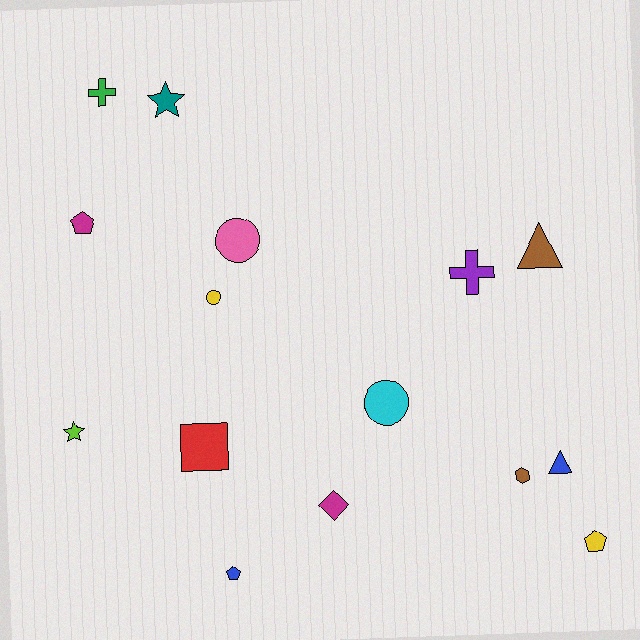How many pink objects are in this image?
There is 1 pink object.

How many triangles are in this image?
There are 2 triangles.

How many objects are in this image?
There are 15 objects.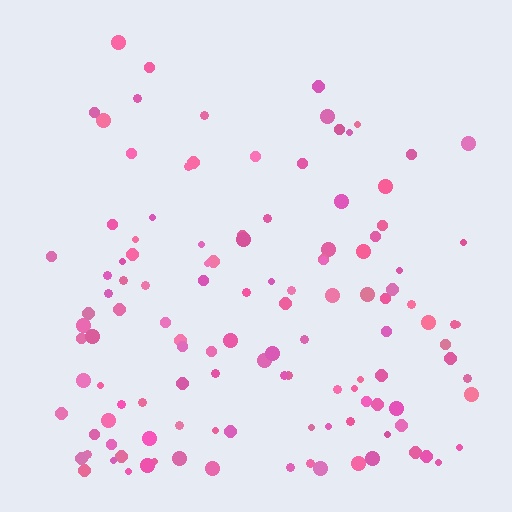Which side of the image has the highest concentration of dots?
The bottom.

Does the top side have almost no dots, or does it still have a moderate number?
Still a moderate number, just noticeably fewer than the bottom.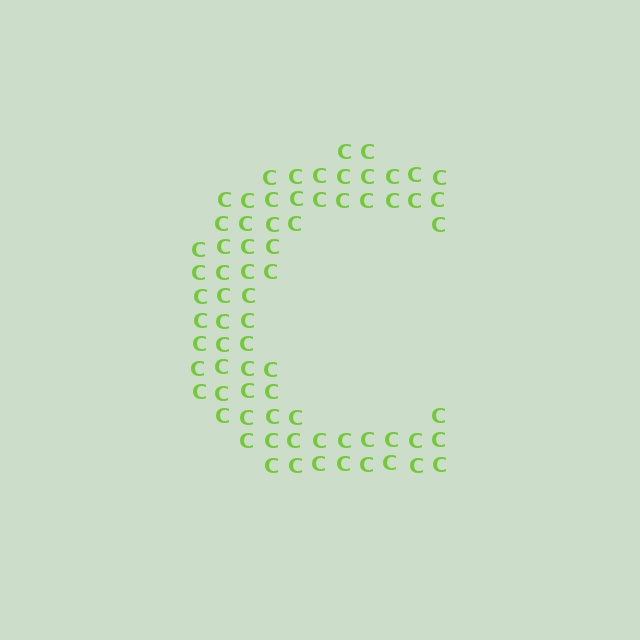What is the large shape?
The large shape is the letter C.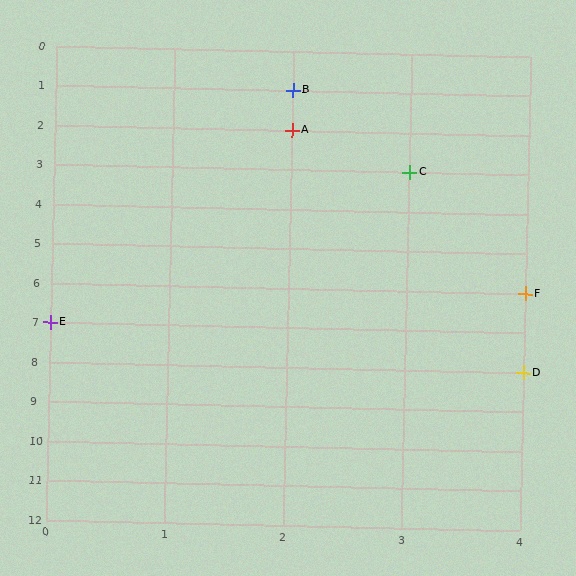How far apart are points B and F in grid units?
Points B and F are 2 columns and 5 rows apart (about 5.4 grid units diagonally).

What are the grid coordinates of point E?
Point E is at grid coordinates (0, 7).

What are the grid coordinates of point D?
Point D is at grid coordinates (4, 8).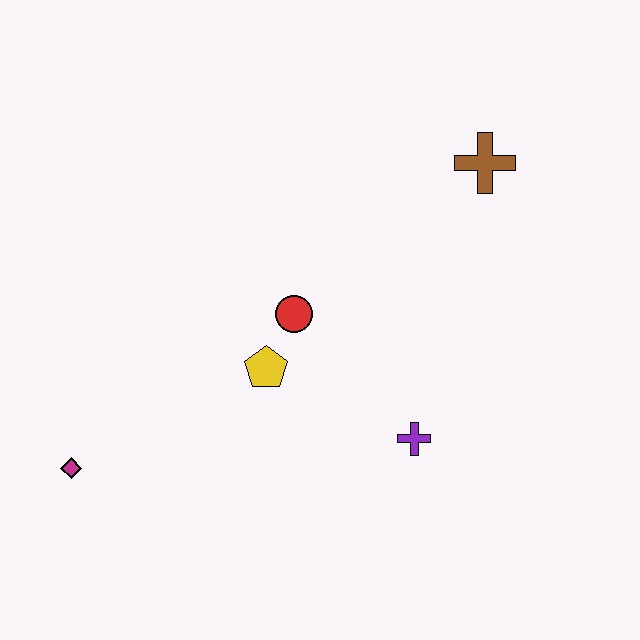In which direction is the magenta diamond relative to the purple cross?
The magenta diamond is to the left of the purple cross.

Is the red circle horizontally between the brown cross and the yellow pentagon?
Yes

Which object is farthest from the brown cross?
The magenta diamond is farthest from the brown cross.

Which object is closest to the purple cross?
The yellow pentagon is closest to the purple cross.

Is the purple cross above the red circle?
No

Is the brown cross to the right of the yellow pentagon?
Yes